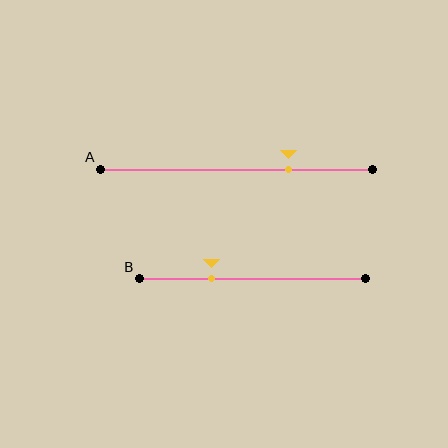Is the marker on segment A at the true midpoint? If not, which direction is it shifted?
No, the marker on segment A is shifted to the right by about 19% of the segment length.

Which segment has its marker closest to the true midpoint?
Segment B has its marker closest to the true midpoint.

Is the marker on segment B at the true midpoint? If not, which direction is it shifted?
No, the marker on segment B is shifted to the left by about 18% of the segment length.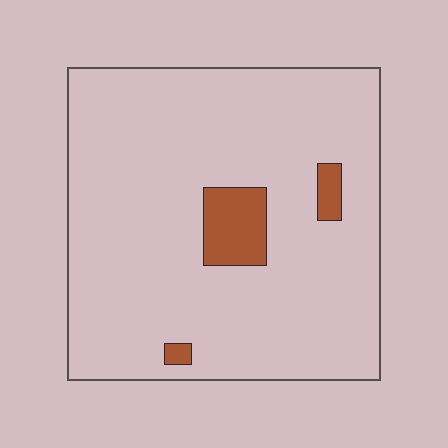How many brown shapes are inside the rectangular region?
3.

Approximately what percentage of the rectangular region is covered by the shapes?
Approximately 5%.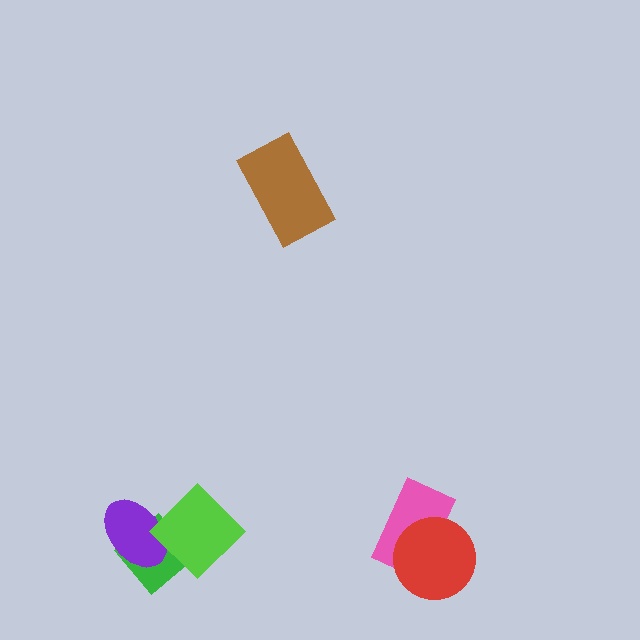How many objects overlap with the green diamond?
2 objects overlap with the green diamond.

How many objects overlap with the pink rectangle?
1 object overlaps with the pink rectangle.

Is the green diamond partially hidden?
Yes, it is partially covered by another shape.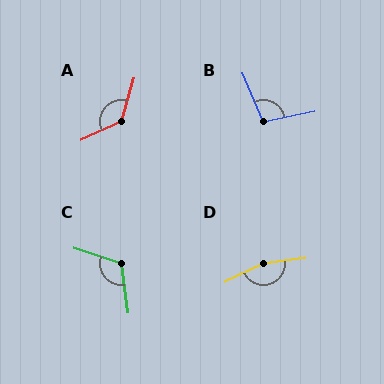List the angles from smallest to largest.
B (101°), C (116°), A (131°), D (161°).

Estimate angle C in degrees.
Approximately 116 degrees.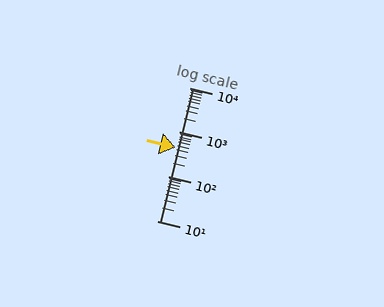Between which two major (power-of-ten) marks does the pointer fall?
The pointer is between 100 and 1000.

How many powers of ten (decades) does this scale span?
The scale spans 3 decades, from 10 to 10000.